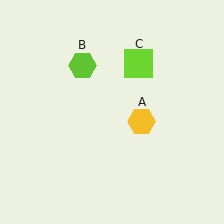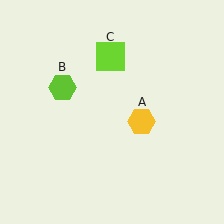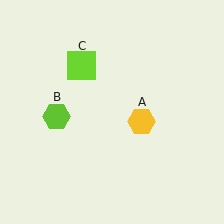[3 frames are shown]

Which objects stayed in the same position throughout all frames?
Yellow hexagon (object A) remained stationary.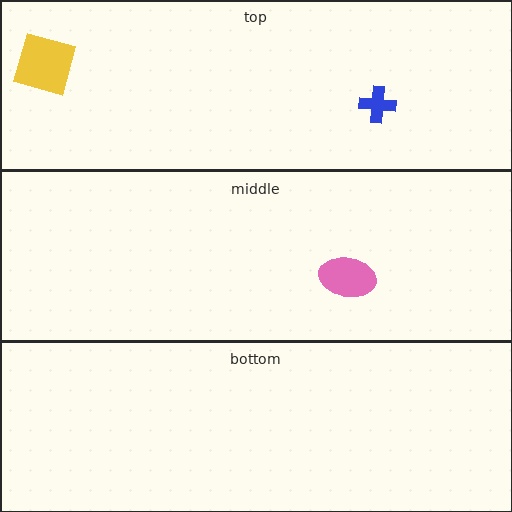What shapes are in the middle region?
The pink ellipse.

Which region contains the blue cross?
The top region.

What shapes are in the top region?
The yellow square, the blue cross.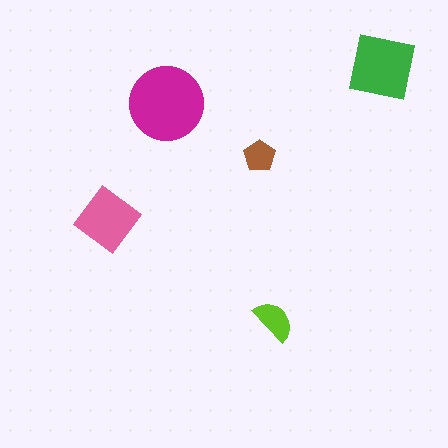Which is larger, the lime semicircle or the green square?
The green square.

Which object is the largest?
The magenta circle.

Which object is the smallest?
The brown pentagon.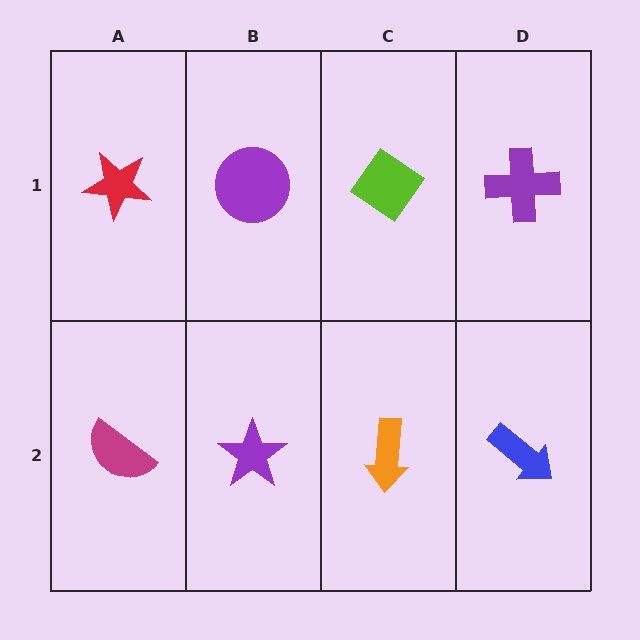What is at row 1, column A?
A red star.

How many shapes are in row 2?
4 shapes.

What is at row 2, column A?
A magenta semicircle.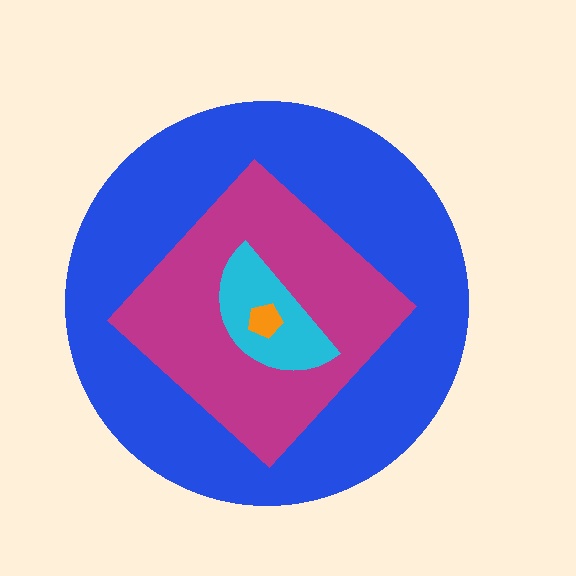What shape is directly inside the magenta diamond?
The cyan semicircle.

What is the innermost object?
The orange pentagon.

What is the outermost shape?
The blue circle.